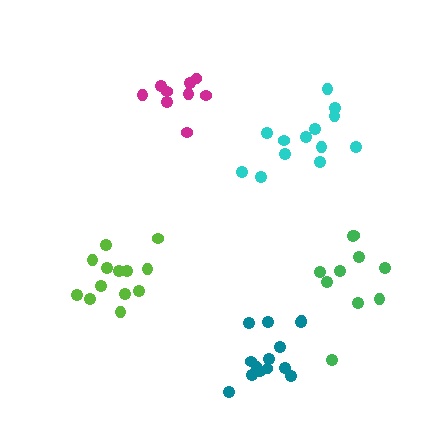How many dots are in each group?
Group 1: 13 dots, Group 2: 14 dots, Group 3: 9 dots, Group 4: 10 dots, Group 5: 13 dots (59 total).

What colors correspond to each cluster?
The clusters are colored: cyan, teal, magenta, green, lime.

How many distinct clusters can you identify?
There are 5 distinct clusters.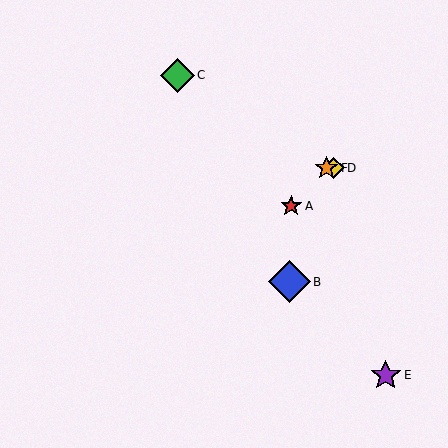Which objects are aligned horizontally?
Objects D, F are aligned horizontally.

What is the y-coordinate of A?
Object A is at y≈206.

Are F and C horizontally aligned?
No, F is at y≈168 and C is at y≈75.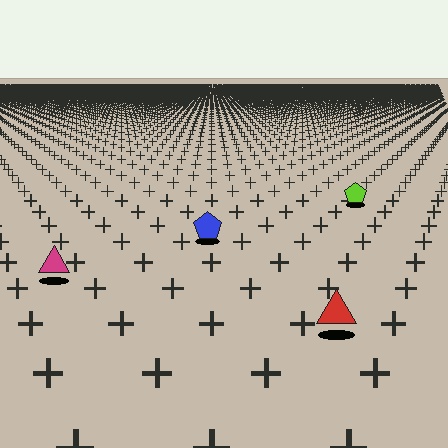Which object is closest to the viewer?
The red triangle is closest. The texture marks near it are larger and more spread out.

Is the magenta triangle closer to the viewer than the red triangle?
No. The red triangle is closer — you can tell from the texture gradient: the ground texture is coarser near it.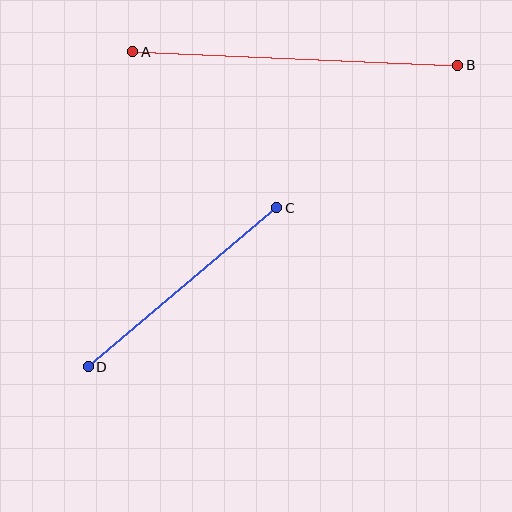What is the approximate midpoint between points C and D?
The midpoint is at approximately (182, 287) pixels.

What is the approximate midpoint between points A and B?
The midpoint is at approximately (295, 59) pixels.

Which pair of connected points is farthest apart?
Points A and B are farthest apart.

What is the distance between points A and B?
The distance is approximately 325 pixels.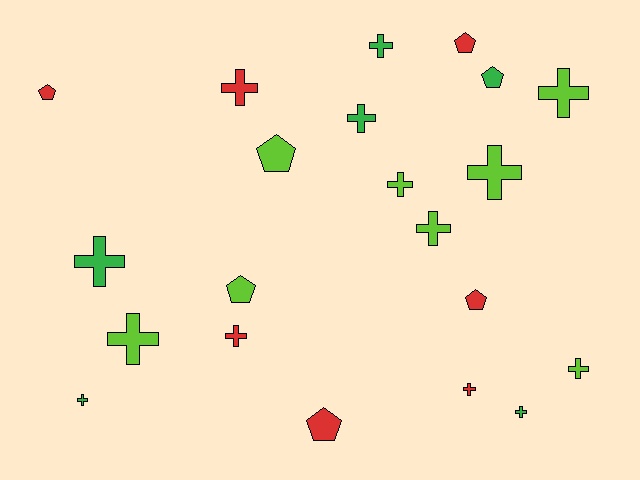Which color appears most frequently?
Lime, with 8 objects.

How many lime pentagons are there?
There are 2 lime pentagons.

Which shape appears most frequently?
Cross, with 14 objects.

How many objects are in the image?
There are 21 objects.